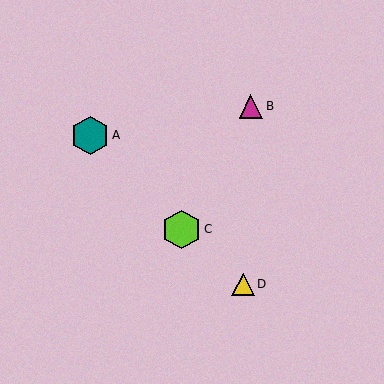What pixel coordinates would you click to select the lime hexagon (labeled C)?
Click at (182, 229) to select the lime hexagon C.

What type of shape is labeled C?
Shape C is a lime hexagon.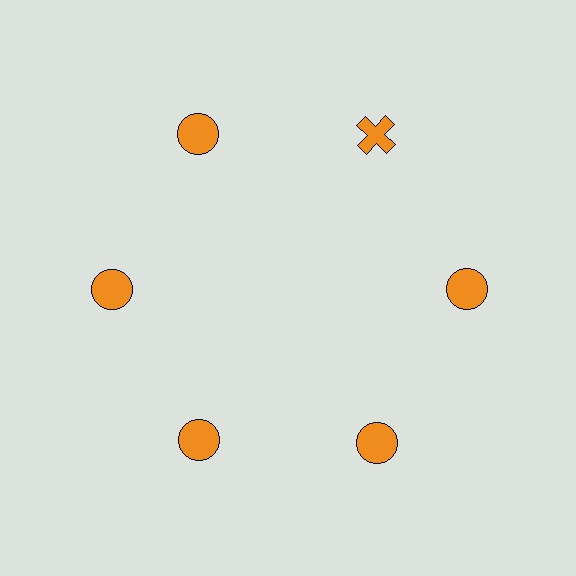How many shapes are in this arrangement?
There are 6 shapes arranged in a ring pattern.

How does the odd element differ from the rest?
It has a different shape: cross instead of circle.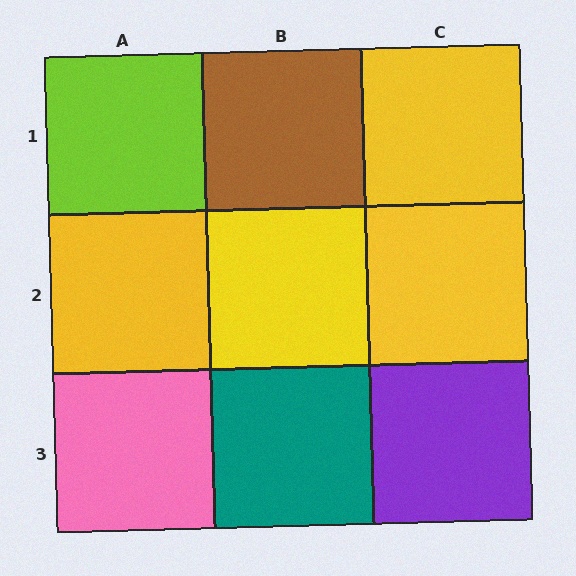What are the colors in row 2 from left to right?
Yellow, yellow, yellow.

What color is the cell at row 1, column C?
Yellow.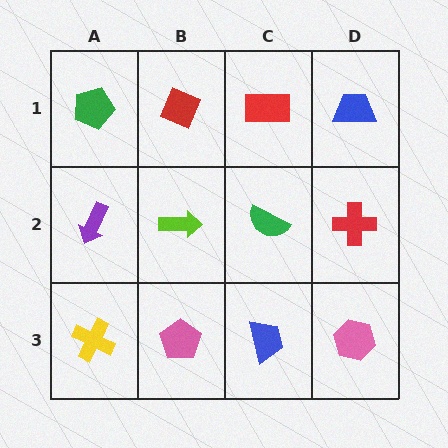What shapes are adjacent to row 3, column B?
A lime arrow (row 2, column B), a yellow cross (row 3, column A), a blue trapezoid (row 3, column C).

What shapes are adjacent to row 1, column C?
A green semicircle (row 2, column C), a red diamond (row 1, column B), a blue trapezoid (row 1, column D).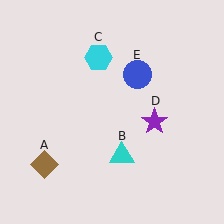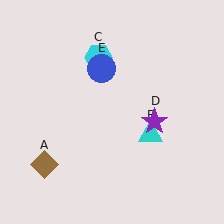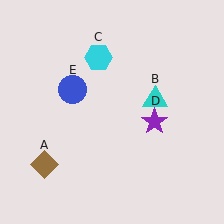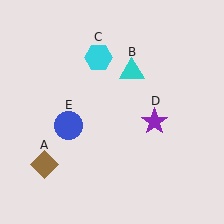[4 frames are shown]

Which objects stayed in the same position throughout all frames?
Brown diamond (object A) and cyan hexagon (object C) and purple star (object D) remained stationary.